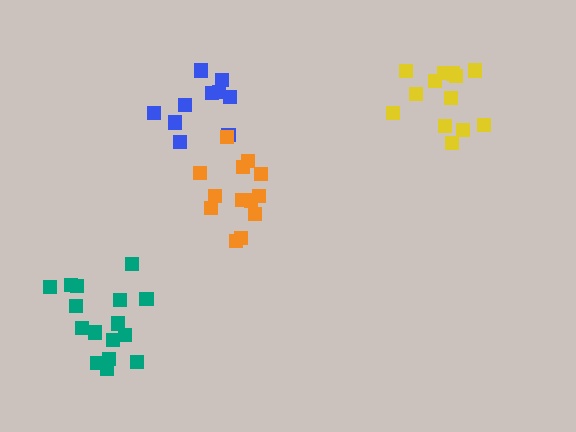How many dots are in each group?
Group 1: 16 dots, Group 2: 10 dots, Group 3: 13 dots, Group 4: 13 dots (52 total).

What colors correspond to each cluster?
The clusters are colored: teal, blue, orange, yellow.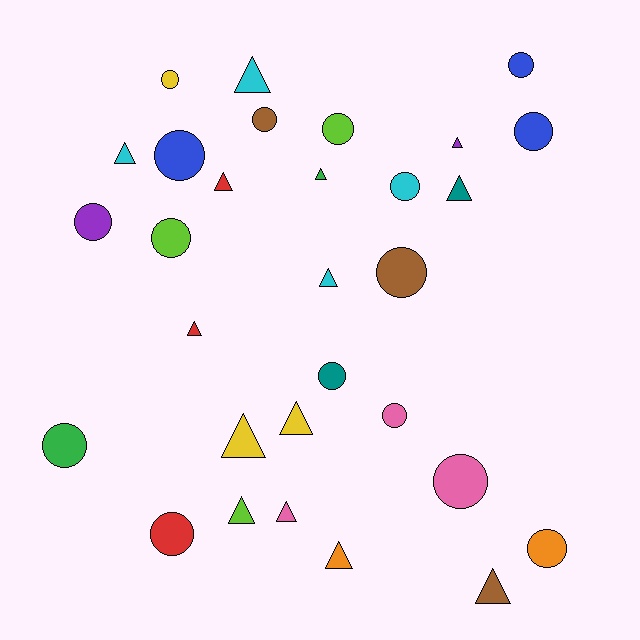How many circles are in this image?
There are 16 circles.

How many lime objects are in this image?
There are 3 lime objects.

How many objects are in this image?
There are 30 objects.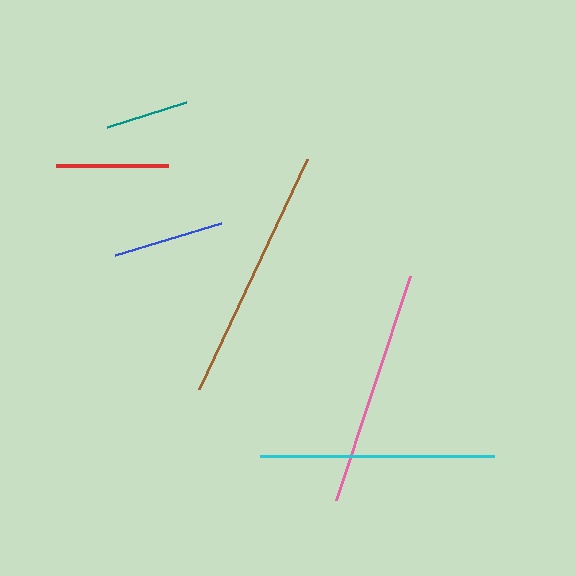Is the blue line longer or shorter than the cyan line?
The cyan line is longer than the blue line.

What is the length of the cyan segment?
The cyan segment is approximately 234 pixels long.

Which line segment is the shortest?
The teal line is the shortest at approximately 83 pixels.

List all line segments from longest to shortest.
From longest to shortest: brown, pink, cyan, red, blue, teal.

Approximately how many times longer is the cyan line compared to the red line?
The cyan line is approximately 2.1 times the length of the red line.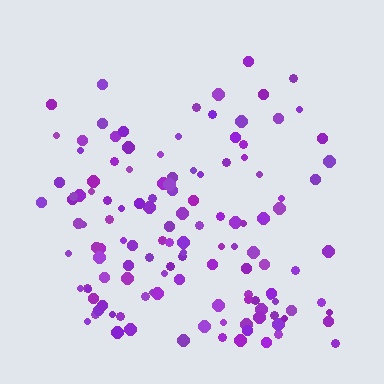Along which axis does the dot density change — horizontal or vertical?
Vertical.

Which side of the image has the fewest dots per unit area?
The top.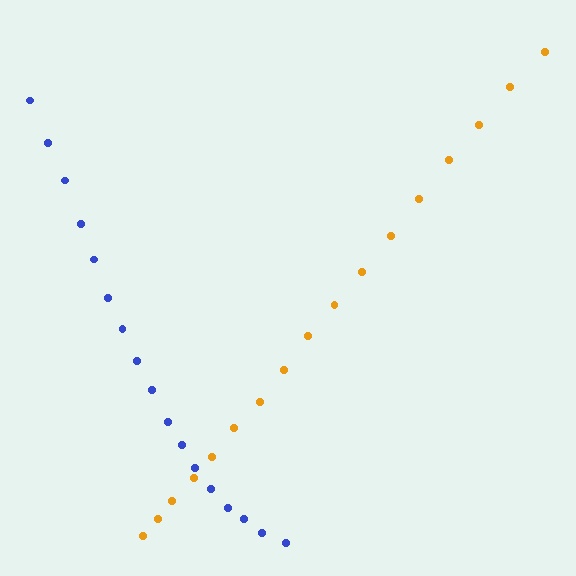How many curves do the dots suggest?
There are 2 distinct paths.